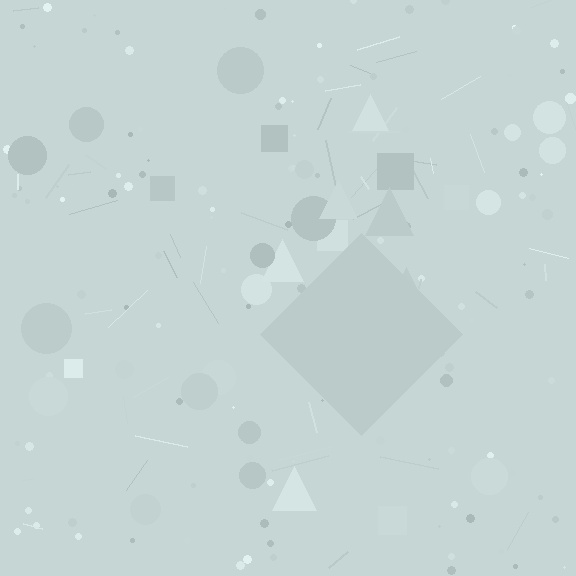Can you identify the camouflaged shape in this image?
The camouflaged shape is a diamond.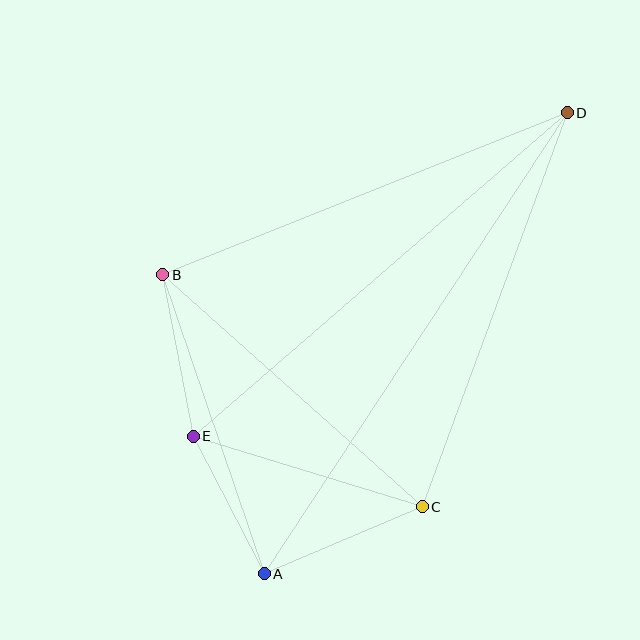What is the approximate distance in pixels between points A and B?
The distance between A and B is approximately 316 pixels.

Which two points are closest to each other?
Points A and E are closest to each other.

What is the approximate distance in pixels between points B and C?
The distance between B and C is approximately 348 pixels.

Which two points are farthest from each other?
Points A and D are farthest from each other.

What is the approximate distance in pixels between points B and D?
The distance between B and D is approximately 436 pixels.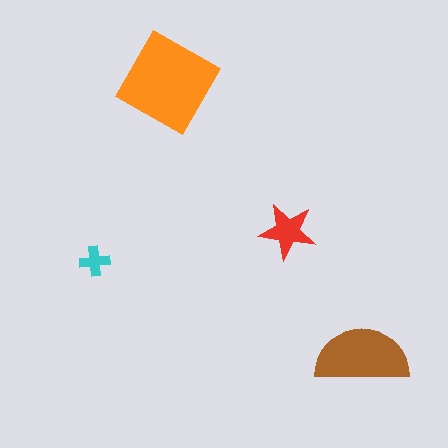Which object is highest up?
The orange diamond is topmost.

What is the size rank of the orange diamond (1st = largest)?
1st.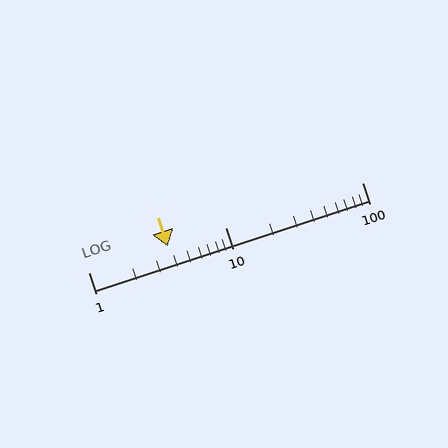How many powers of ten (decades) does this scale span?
The scale spans 2 decades, from 1 to 100.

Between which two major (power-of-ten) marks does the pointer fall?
The pointer is between 1 and 10.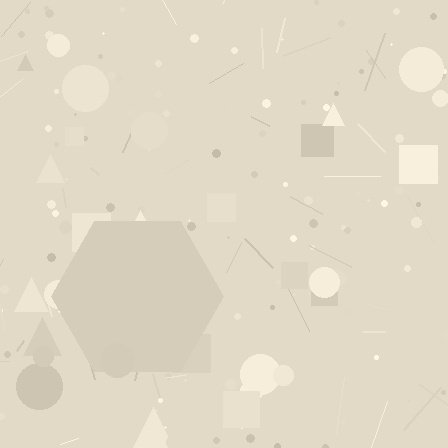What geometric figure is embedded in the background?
A hexagon is embedded in the background.